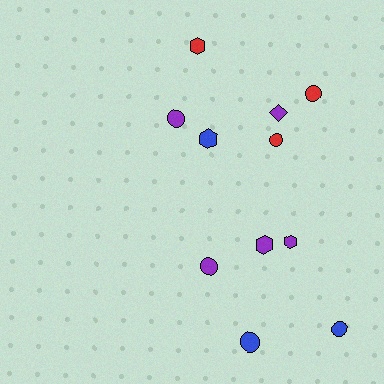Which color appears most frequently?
Purple, with 5 objects.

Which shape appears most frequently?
Circle, with 6 objects.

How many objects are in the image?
There are 11 objects.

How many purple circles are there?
There are 2 purple circles.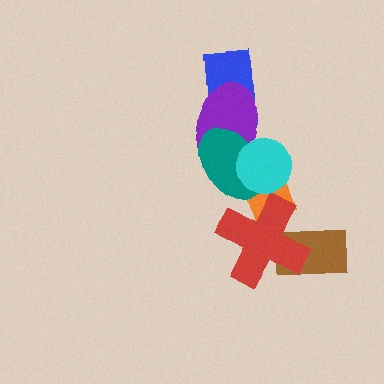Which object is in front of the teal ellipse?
The cyan circle is in front of the teal ellipse.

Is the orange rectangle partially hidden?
Yes, it is partially covered by another shape.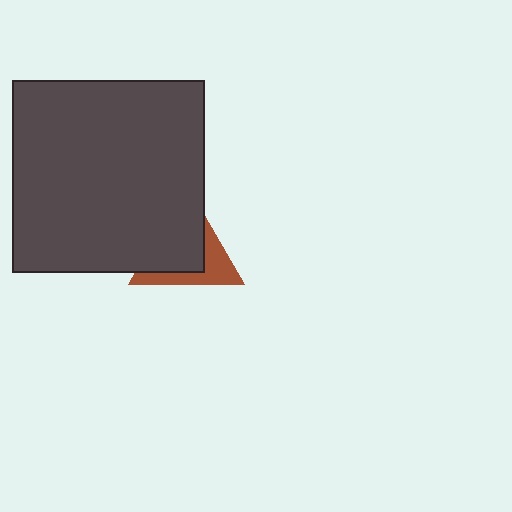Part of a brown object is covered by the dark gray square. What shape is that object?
It is a triangle.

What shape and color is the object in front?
The object in front is a dark gray square.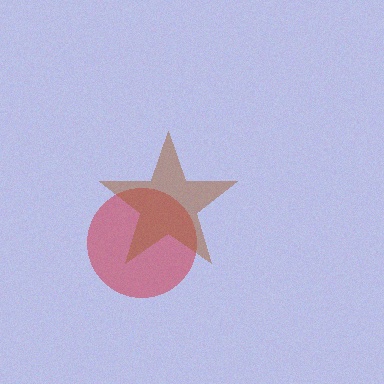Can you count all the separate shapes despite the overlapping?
Yes, there are 2 separate shapes.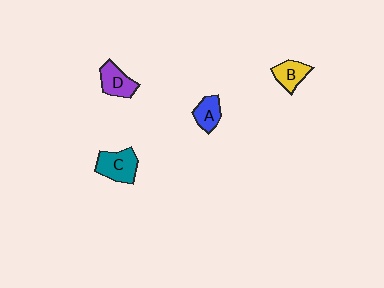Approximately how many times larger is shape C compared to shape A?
Approximately 1.5 times.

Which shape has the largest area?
Shape C (teal).